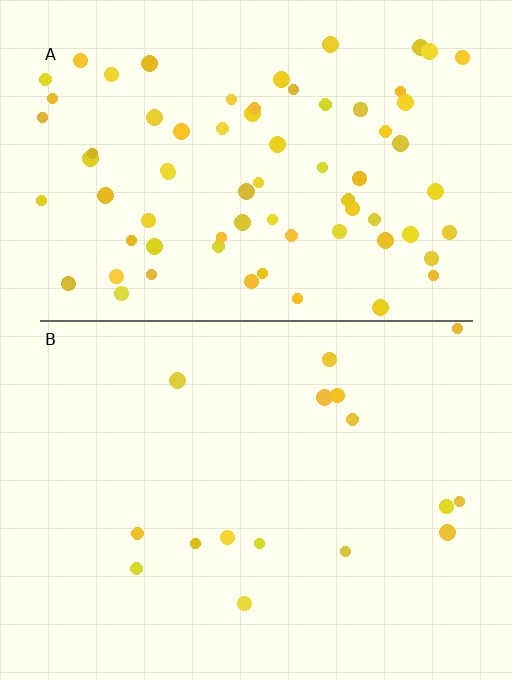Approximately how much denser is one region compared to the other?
Approximately 4.4× — region A over region B.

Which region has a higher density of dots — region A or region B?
A (the top).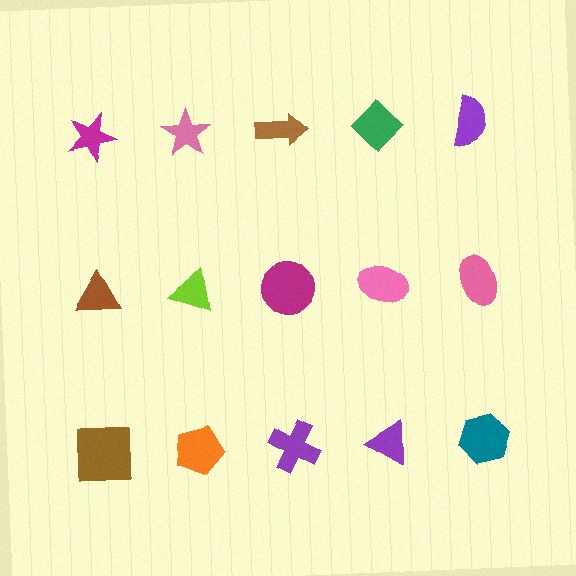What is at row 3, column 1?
A brown square.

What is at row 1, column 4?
A green diamond.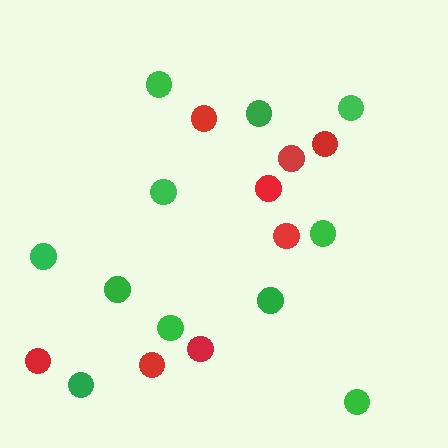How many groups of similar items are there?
There are 2 groups: one group of red circles (8) and one group of green circles (11).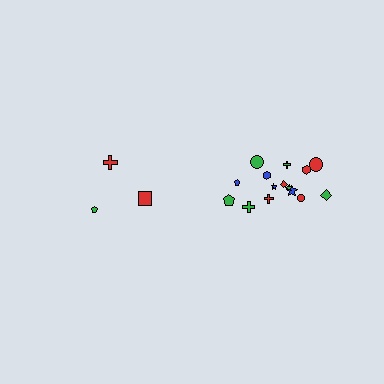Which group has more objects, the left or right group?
The right group.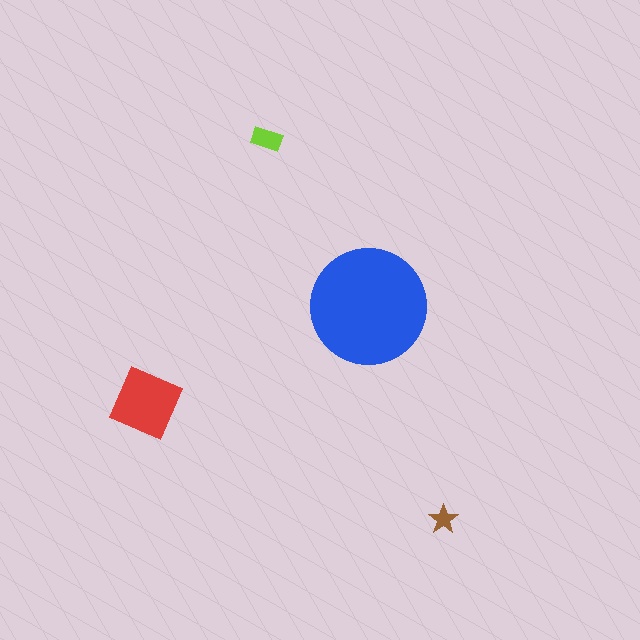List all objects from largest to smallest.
The blue circle, the red diamond, the lime rectangle, the brown star.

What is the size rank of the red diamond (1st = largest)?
2nd.